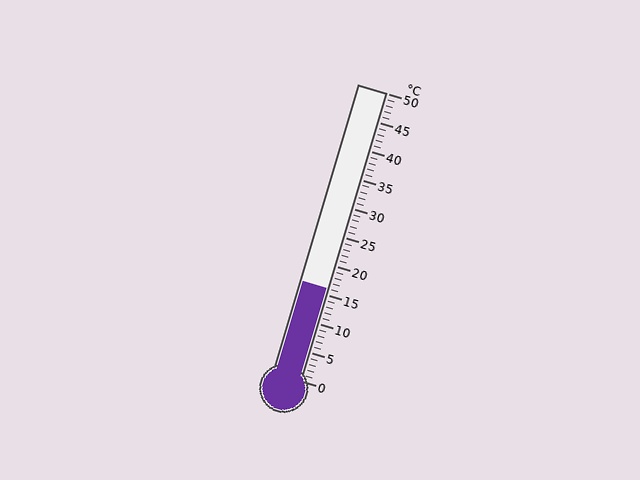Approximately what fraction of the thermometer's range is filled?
The thermometer is filled to approximately 30% of its range.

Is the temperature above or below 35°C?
The temperature is below 35°C.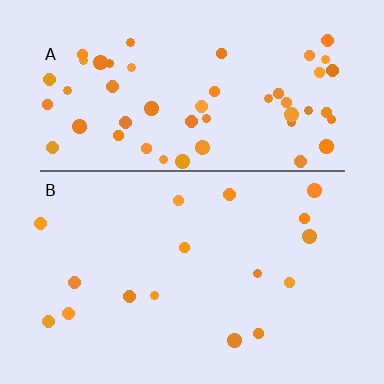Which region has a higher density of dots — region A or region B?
A (the top).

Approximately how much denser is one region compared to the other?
Approximately 3.3× — region A over region B.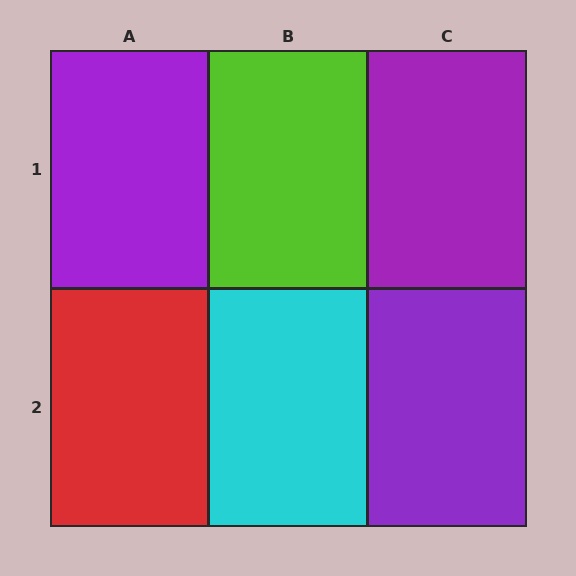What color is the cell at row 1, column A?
Purple.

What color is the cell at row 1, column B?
Lime.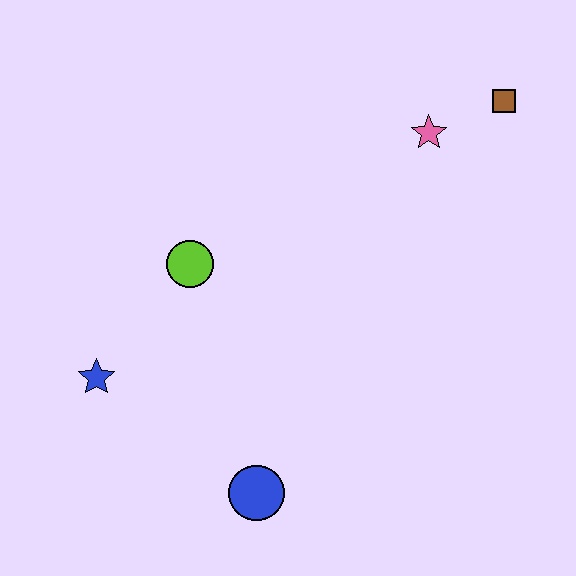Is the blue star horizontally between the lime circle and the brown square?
No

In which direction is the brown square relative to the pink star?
The brown square is to the right of the pink star.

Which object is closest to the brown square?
The pink star is closest to the brown square.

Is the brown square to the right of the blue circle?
Yes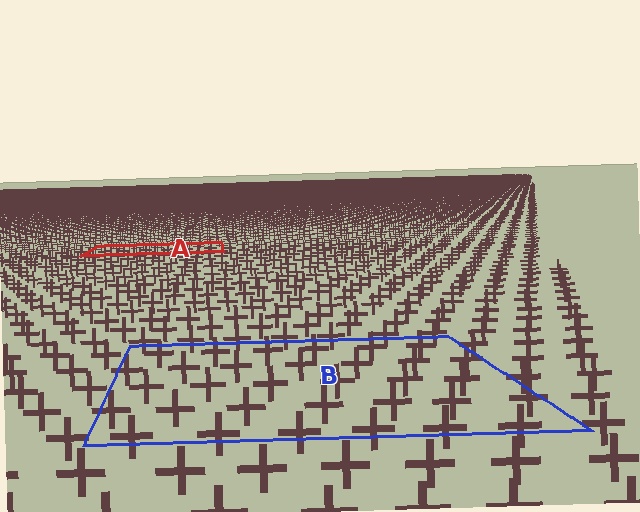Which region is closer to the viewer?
Region B is closer. The texture elements there are larger and more spread out.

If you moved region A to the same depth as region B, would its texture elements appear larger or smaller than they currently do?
They would appear larger. At a closer depth, the same texture elements are projected at a bigger on-screen size.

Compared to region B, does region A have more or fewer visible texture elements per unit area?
Region A has more texture elements per unit area — they are packed more densely because it is farther away.